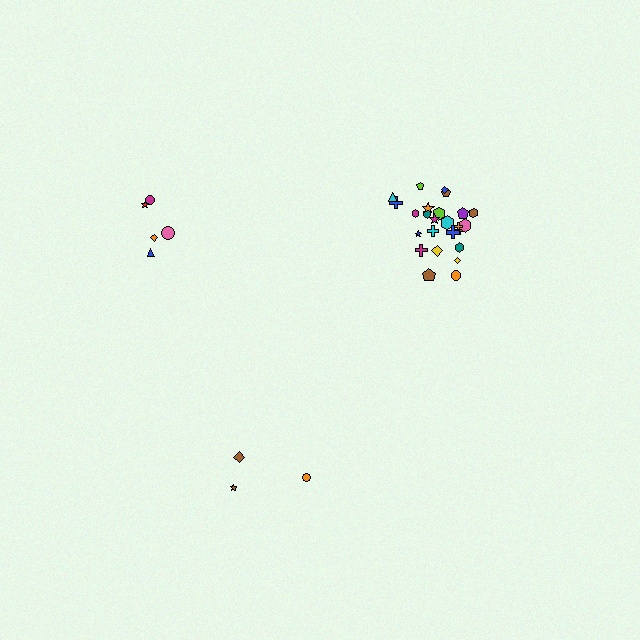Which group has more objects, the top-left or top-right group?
The top-right group.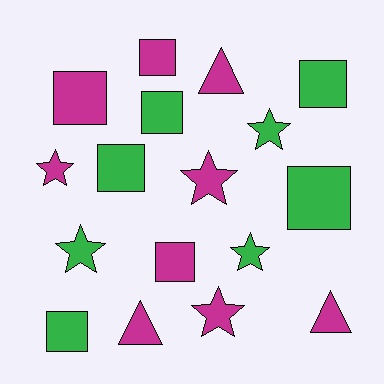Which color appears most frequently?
Magenta, with 9 objects.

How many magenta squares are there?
There are 3 magenta squares.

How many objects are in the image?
There are 17 objects.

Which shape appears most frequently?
Square, with 8 objects.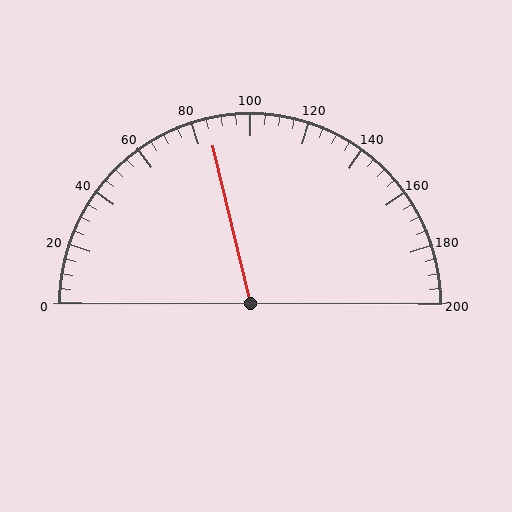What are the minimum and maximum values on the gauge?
The gauge ranges from 0 to 200.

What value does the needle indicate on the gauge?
The needle indicates approximately 85.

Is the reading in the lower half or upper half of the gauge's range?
The reading is in the lower half of the range (0 to 200).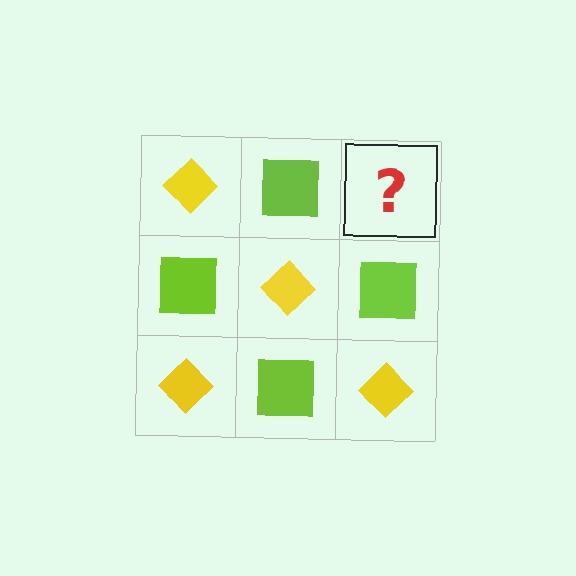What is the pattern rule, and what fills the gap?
The rule is that it alternates yellow diamond and lime square in a checkerboard pattern. The gap should be filled with a yellow diamond.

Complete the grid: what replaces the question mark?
The question mark should be replaced with a yellow diamond.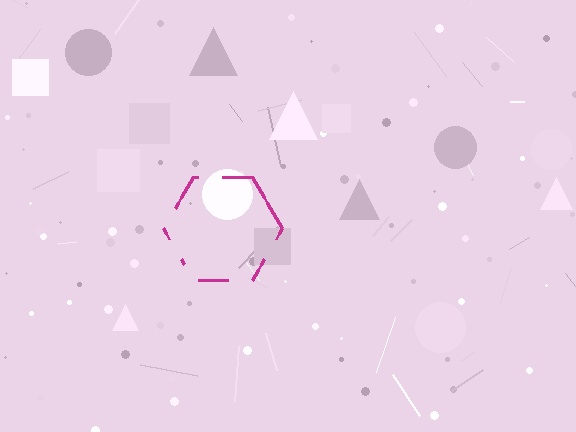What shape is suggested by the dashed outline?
The dashed outline suggests a hexagon.